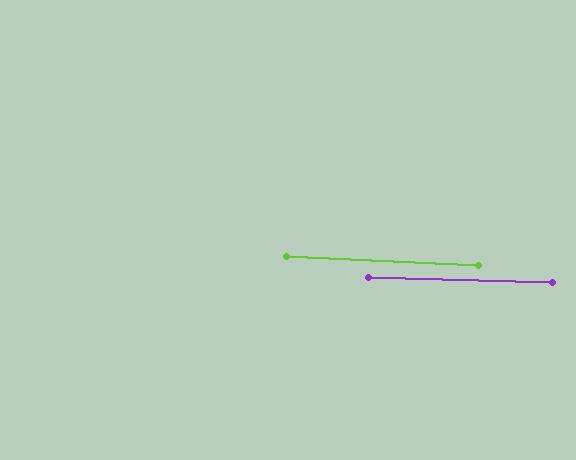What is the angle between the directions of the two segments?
Approximately 1 degree.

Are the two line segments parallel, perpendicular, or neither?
Parallel — their directions differ by only 1.1°.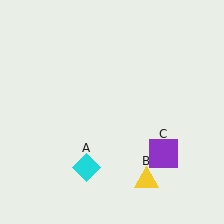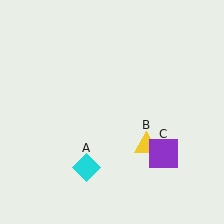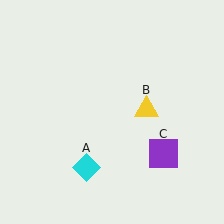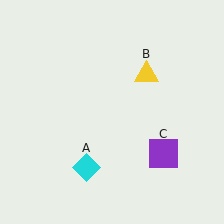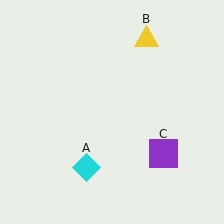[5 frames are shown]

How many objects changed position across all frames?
1 object changed position: yellow triangle (object B).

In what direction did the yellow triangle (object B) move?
The yellow triangle (object B) moved up.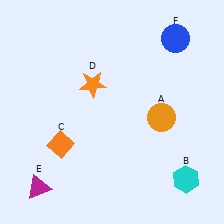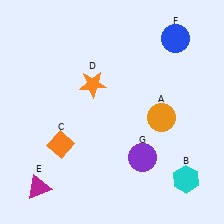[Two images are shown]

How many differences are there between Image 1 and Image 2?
There is 1 difference between the two images.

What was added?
A purple circle (G) was added in Image 2.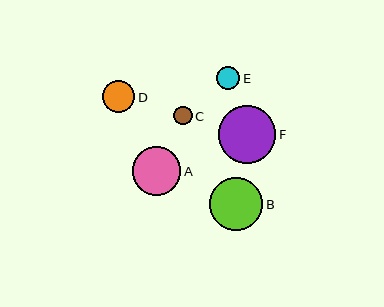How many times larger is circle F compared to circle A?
Circle F is approximately 1.2 times the size of circle A.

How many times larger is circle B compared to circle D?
Circle B is approximately 1.7 times the size of circle D.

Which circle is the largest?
Circle F is the largest with a size of approximately 58 pixels.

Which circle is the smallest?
Circle C is the smallest with a size of approximately 19 pixels.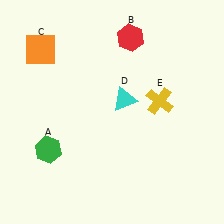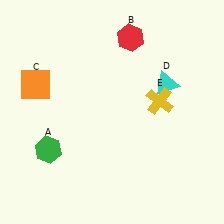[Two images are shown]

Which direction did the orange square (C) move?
The orange square (C) moved down.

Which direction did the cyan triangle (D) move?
The cyan triangle (D) moved right.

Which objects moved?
The objects that moved are: the orange square (C), the cyan triangle (D).